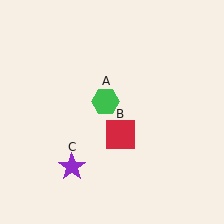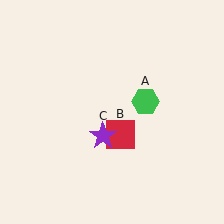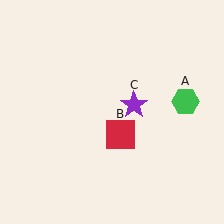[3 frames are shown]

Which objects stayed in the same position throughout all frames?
Red square (object B) remained stationary.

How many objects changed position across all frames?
2 objects changed position: green hexagon (object A), purple star (object C).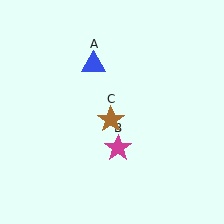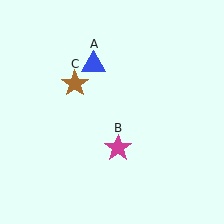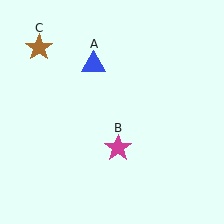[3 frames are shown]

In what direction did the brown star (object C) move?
The brown star (object C) moved up and to the left.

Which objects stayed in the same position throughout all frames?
Blue triangle (object A) and magenta star (object B) remained stationary.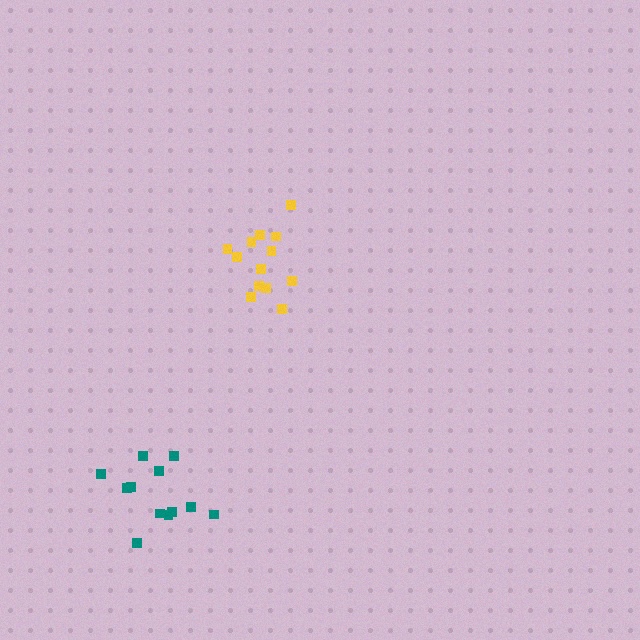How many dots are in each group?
Group 1: 13 dots, Group 2: 12 dots (25 total).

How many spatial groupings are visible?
There are 2 spatial groupings.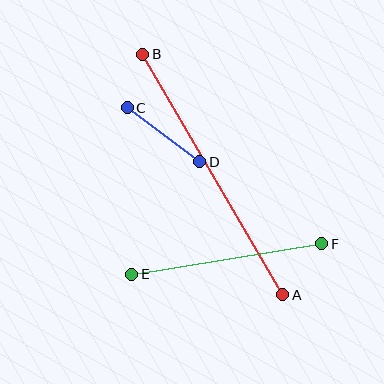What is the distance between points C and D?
The distance is approximately 91 pixels.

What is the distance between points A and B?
The distance is approximately 278 pixels.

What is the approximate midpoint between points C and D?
The midpoint is at approximately (163, 135) pixels.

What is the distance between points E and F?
The distance is approximately 192 pixels.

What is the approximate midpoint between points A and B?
The midpoint is at approximately (213, 175) pixels.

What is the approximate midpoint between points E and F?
The midpoint is at approximately (227, 259) pixels.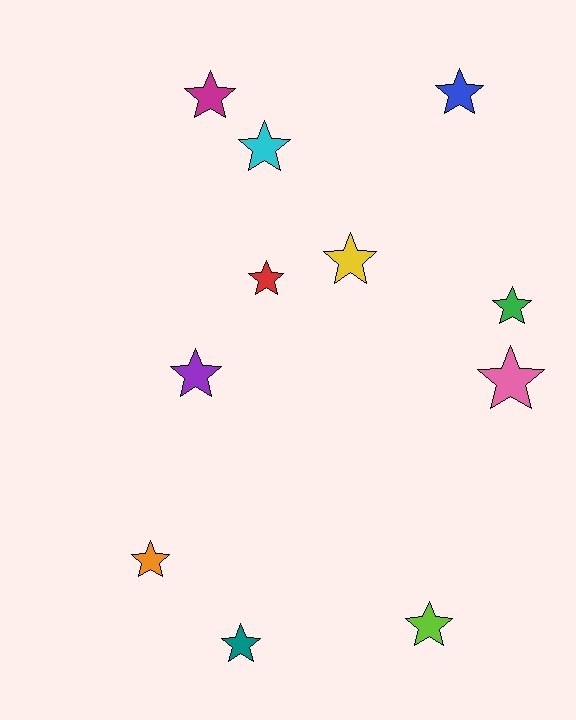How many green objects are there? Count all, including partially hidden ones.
There is 1 green object.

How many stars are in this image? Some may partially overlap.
There are 11 stars.